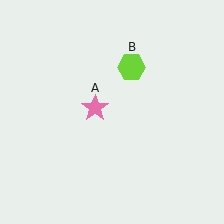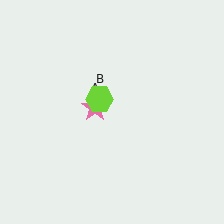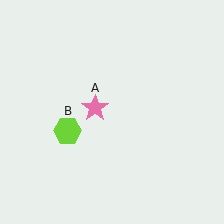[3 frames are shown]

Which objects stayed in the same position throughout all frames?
Pink star (object A) remained stationary.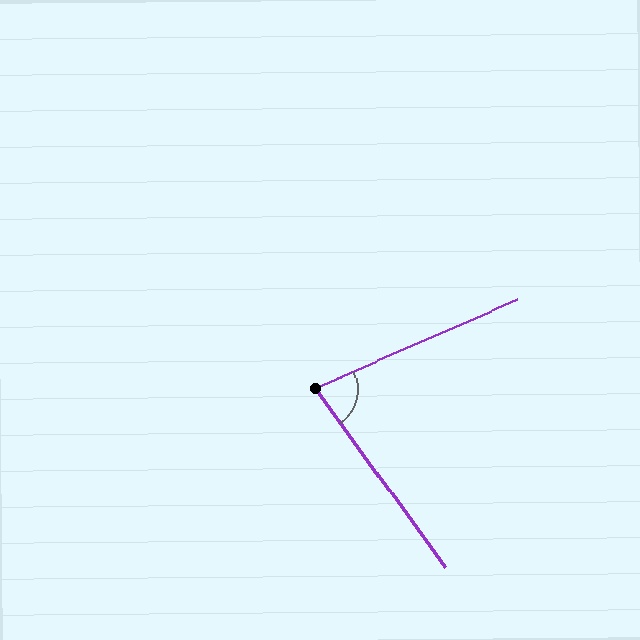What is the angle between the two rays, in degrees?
Approximately 78 degrees.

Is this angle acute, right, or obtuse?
It is acute.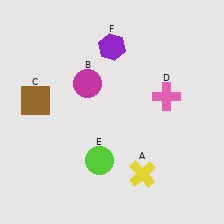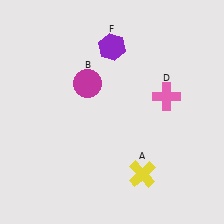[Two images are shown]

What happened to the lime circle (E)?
The lime circle (E) was removed in Image 2. It was in the bottom-left area of Image 1.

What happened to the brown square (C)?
The brown square (C) was removed in Image 2. It was in the top-left area of Image 1.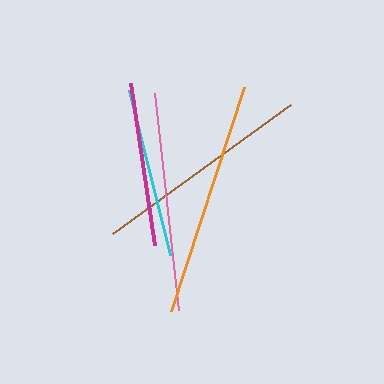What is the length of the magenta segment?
The magenta segment is approximately 163 pixels long.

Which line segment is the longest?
The orange line is the longest at approximately 235 pixels.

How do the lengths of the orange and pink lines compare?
The orange and pink lines are approximately the same length.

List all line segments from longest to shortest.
From longest to shortest: orange, brown, pink, cyan, magenta.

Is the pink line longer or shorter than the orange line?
The orange line is longer than the pink line.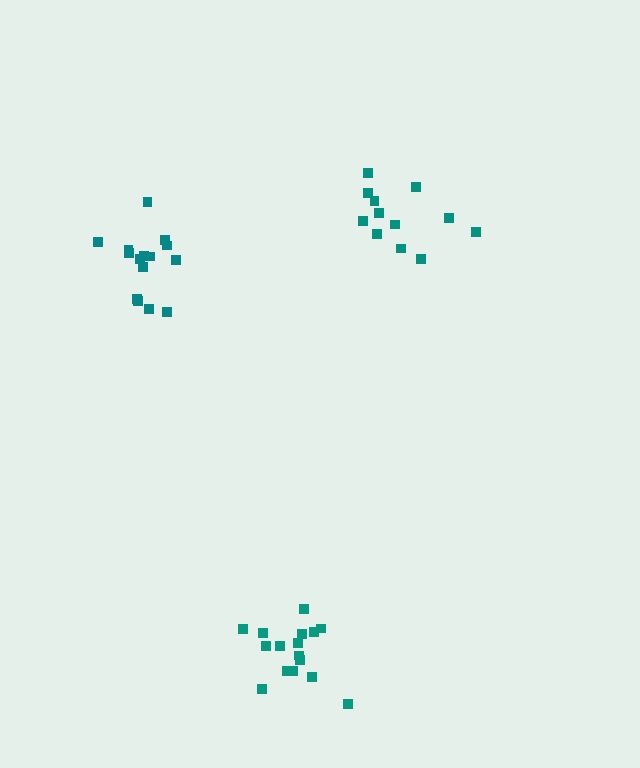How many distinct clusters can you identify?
There are 3 distinct clusters.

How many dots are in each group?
Group 1: 12 dots, Group 2: 15 dots, Group 3: 16 dots (43 total).